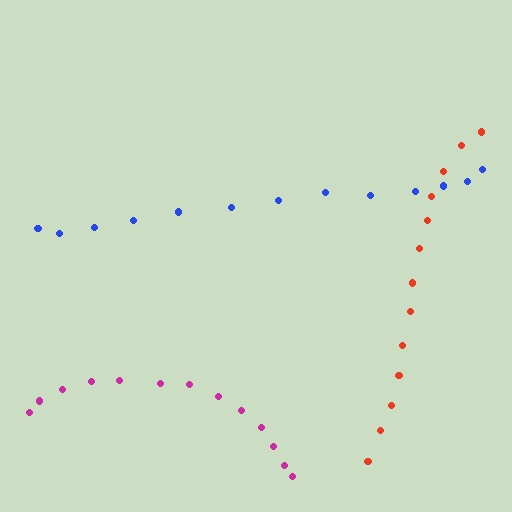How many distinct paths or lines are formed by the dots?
There are 3 distinct paths.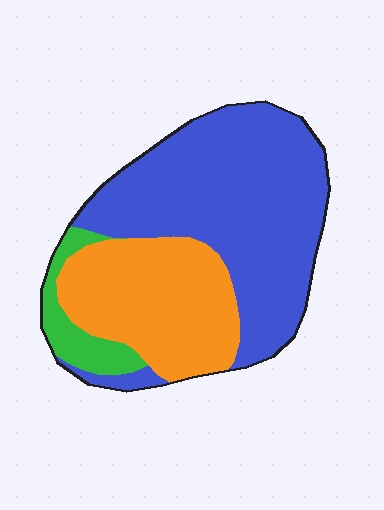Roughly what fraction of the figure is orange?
Orange covers 32% of the figure.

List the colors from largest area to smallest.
From largest to smallest: blue, orange, green.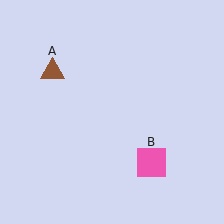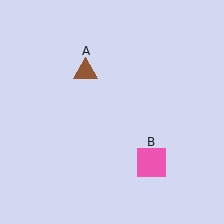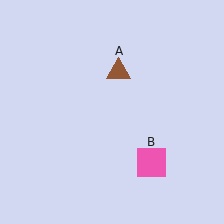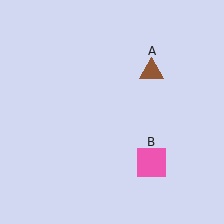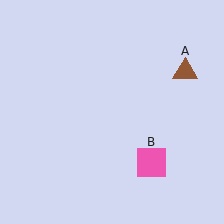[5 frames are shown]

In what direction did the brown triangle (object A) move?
The brown triangle (object A) moved right.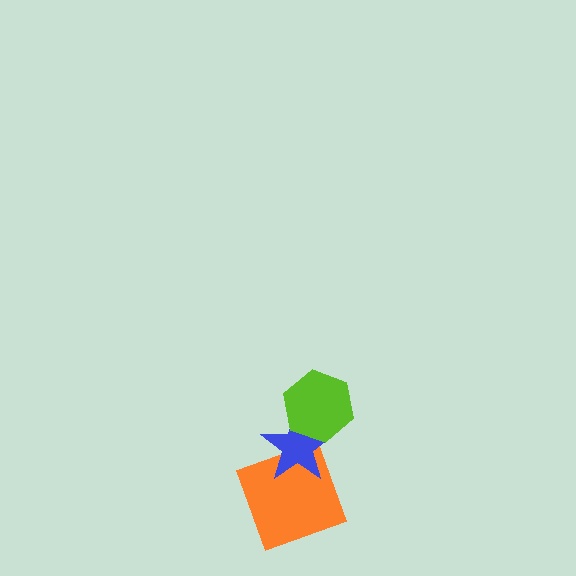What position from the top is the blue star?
The blue star is 2nd from the top.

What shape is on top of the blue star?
The lime hexagon is on top of the blue star.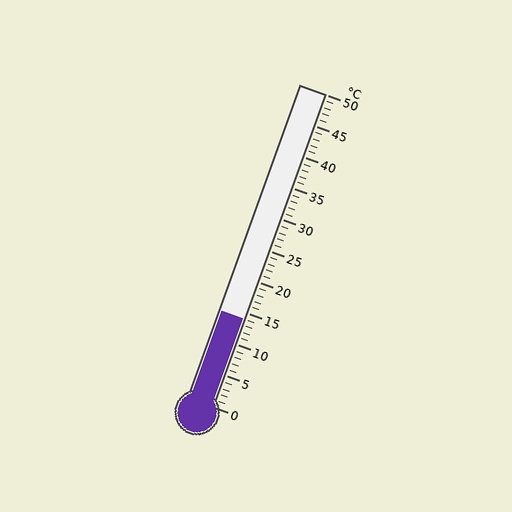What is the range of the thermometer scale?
The thermometer scale ranges from 0°C to 50°C.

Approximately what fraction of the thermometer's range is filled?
The thermometer is filled to approximately 30% of its range.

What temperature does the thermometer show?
The thermometer shows approximately 14°C.